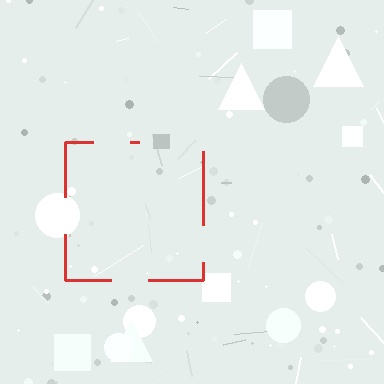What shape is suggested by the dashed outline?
The dashed outline suggests a square.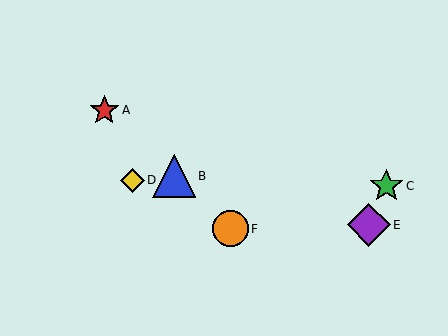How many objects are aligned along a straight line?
3 objects (A, B, F) are aligned along a straight line.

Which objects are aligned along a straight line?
Objects A, B, F are aligned along a straight line.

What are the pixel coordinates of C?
Object C is at (386, 186).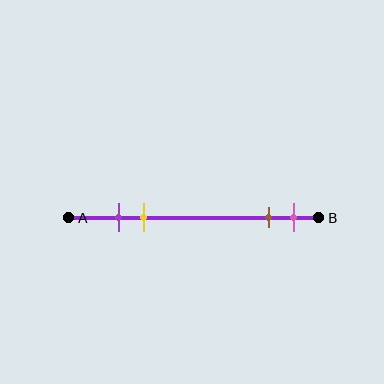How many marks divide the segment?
There are 4 marks dividing the segment.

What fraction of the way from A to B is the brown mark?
The brown mark is approximately 80% (0.8) of the way from A to B.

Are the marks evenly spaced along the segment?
No, the marks are not evenly spaced.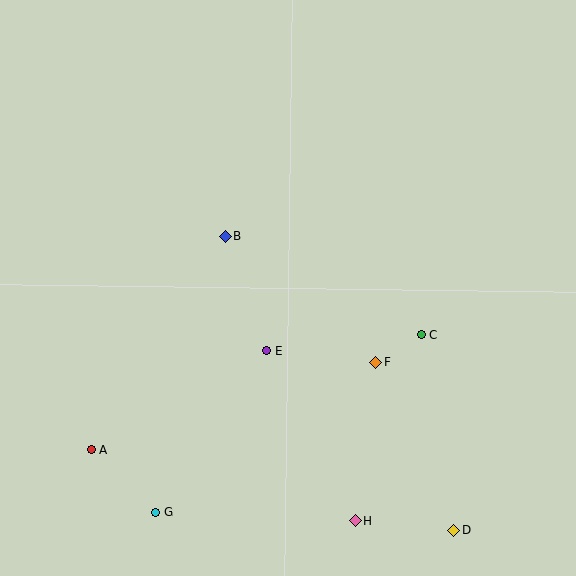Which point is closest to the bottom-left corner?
Point A is closest to the bottom-left corner.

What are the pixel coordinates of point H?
Point H is at (355, 521).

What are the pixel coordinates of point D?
Point D is at (454, 531).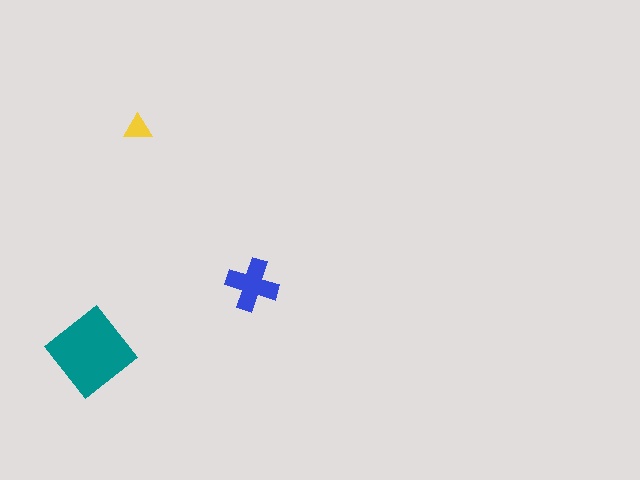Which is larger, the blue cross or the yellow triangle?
The blue cross.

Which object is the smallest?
The yellow triangle.